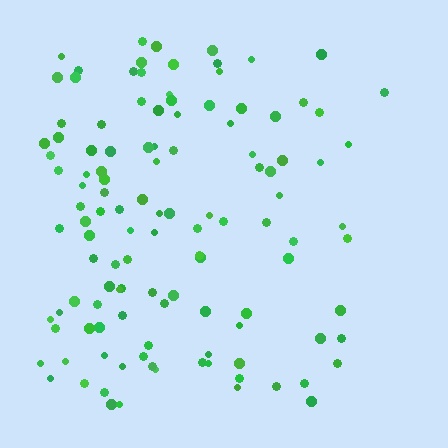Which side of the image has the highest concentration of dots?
The left.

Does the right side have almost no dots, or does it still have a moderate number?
Still a moderate number, just noticeably fewer than the left.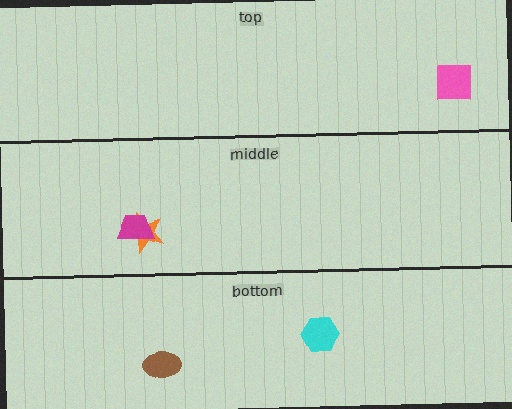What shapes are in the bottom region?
The brown ellipse, the cyan hexagon.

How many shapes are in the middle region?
2.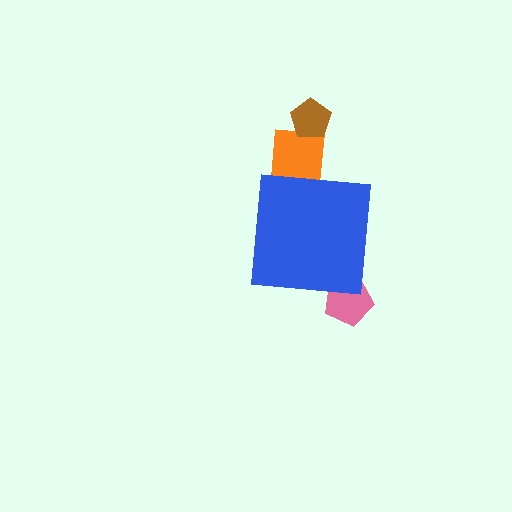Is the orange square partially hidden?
Yes, the orange square is partially hidden behind the blue square.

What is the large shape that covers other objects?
A blue square.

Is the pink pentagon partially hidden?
Yes, the pink pentagon is partially hidden behind the blue square.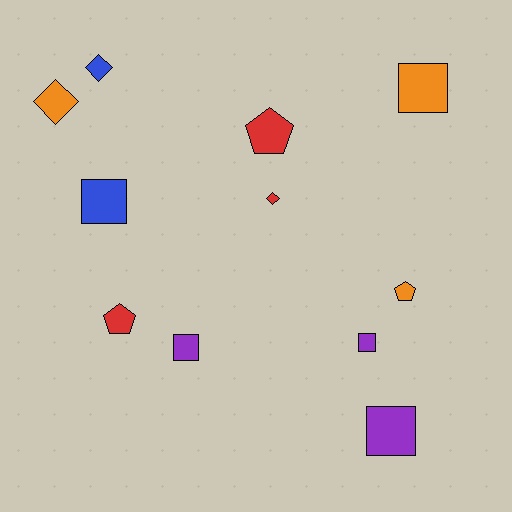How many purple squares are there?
There are 3 purple squares.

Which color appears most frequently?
Purple, with 3 objects.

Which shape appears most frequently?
Square, with 5 objects.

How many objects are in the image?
There are 11 objects.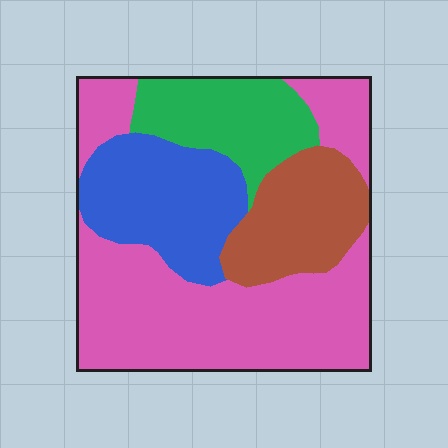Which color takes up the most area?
Pink, at roughly 50%.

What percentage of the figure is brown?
Brown covers 16% of the figure.